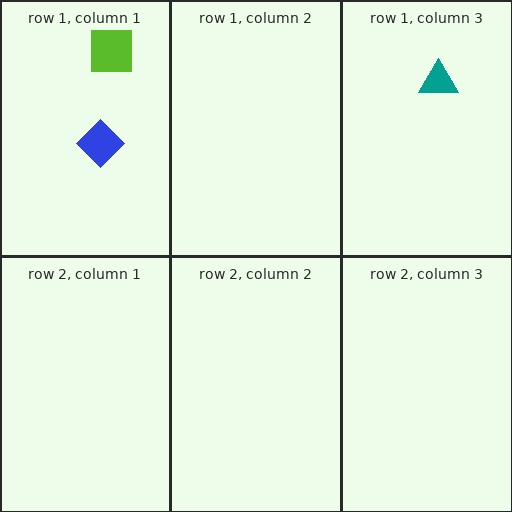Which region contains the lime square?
The row 1, column 1 region.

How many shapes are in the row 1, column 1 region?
2.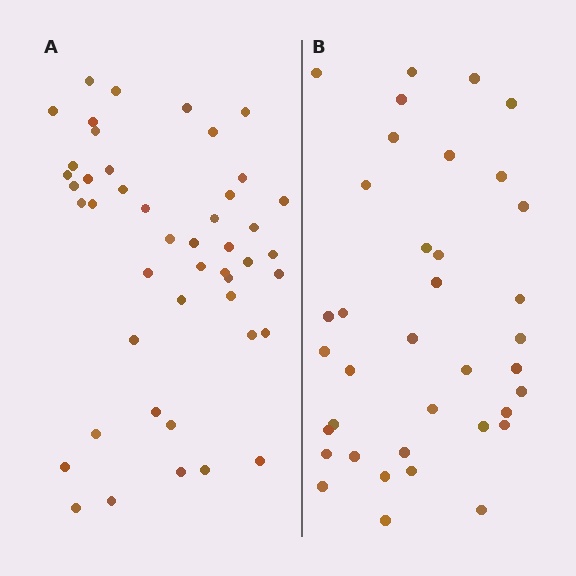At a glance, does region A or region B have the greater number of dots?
Region A (the left region) has more dots.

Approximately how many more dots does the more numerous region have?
Region A has roughly 8 or so more dots than region B.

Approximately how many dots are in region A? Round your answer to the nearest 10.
About 50 dots. (The exact count is 46, which rounds to 50.)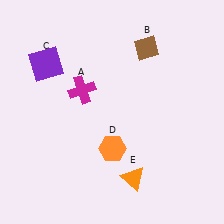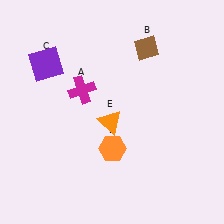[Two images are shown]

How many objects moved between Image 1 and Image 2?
1 object moved between the two images.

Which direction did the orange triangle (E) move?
The orange triangle (E) moved up.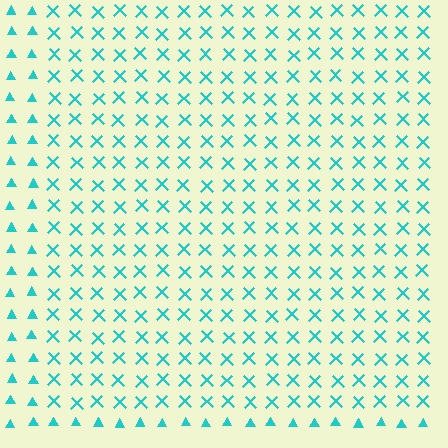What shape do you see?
I see a rectangle.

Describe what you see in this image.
The image is filled with small cyan elements arranged in a uniform grid. A rectangle-shaped region contains X marks, while the surrounding area contains triangles. The boundary is defined purely by the change in element shape.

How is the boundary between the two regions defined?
The boundary is defined by a change in element shape: X marks inside vs. triangles outside. All elements share the same color and spacing.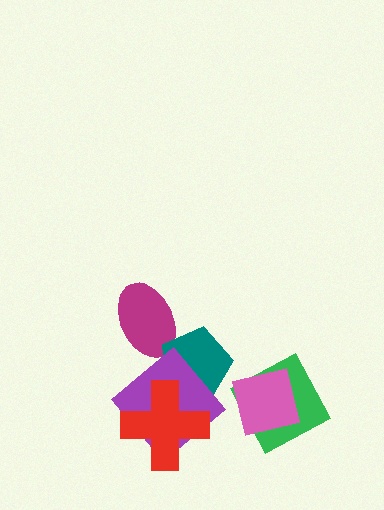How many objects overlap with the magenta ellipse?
1 object overlaps with the magenta ellipse.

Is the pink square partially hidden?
No, no other shape covers it.